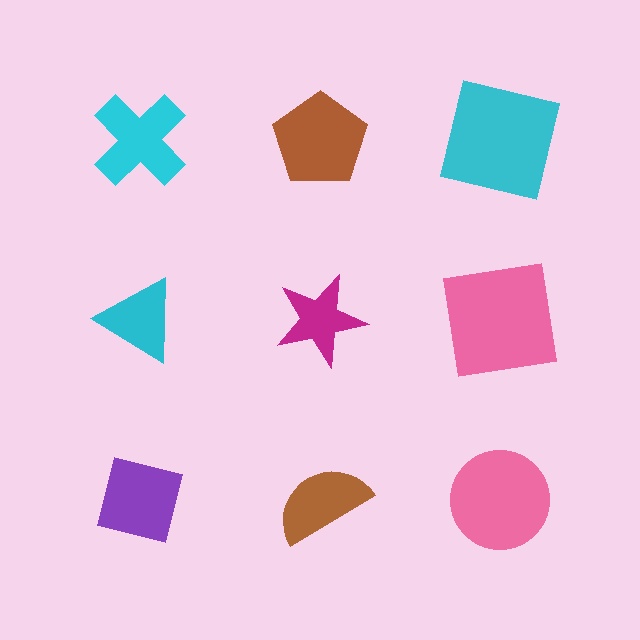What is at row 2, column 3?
A pink square.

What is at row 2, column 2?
A magenta star.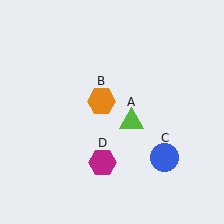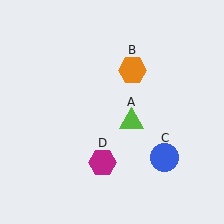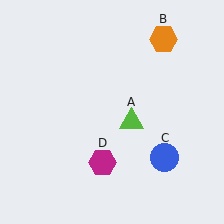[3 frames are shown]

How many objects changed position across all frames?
1 object changed position: orange hexagon (object B).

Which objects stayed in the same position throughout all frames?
Lime triangle (object A) and blue circle (object C) and magenta hexagon (object D) remained stationary.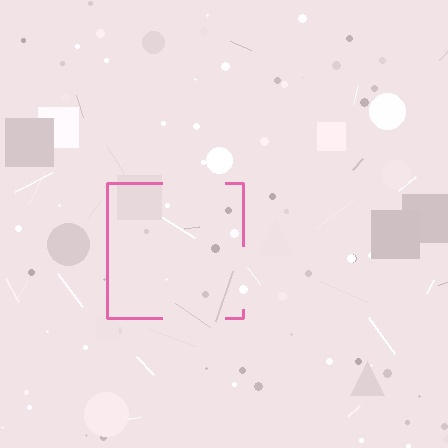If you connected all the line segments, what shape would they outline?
They would outline a square.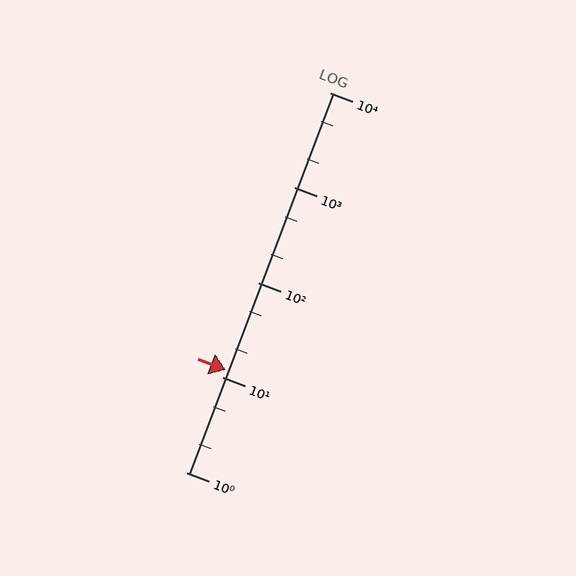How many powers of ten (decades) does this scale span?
The scale spans 4 decades, from 1 to 10000.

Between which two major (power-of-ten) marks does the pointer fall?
The pointer is between 10 and 100.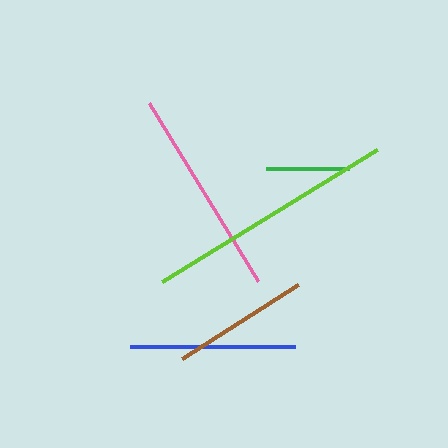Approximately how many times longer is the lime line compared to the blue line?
The lime line is approximately 1.5 times the length of the blue line.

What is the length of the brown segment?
The brown segment is approximately 138 pixels long.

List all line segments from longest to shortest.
From longest to shortest: lime, pink, blue, brown, green.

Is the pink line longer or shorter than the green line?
The pink line is longer than the green line.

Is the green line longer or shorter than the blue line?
The blue line is longer than the green line.